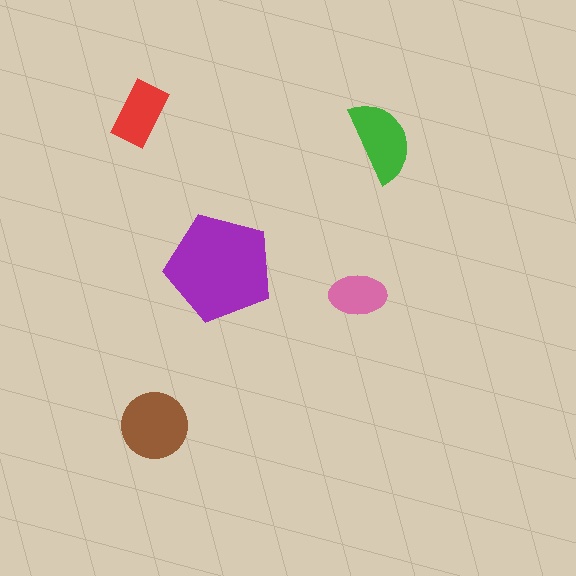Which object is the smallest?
The pink ellipse.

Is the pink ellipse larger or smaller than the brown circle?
Smaller.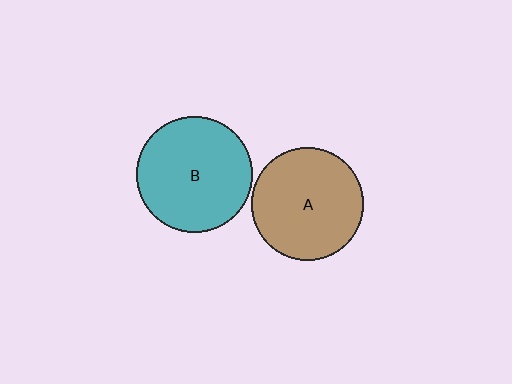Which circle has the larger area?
Circle B (teal).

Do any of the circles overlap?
No, none of the circles overlap.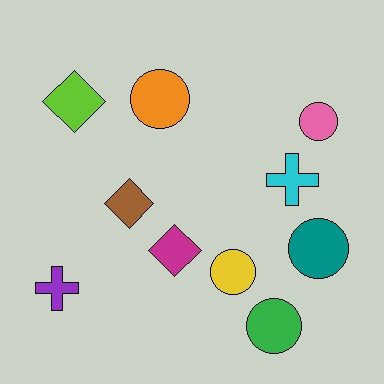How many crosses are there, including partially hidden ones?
There are 2 crosses.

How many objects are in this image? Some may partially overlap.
There are 10 objects.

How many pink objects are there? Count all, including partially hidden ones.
There is 1 pink object.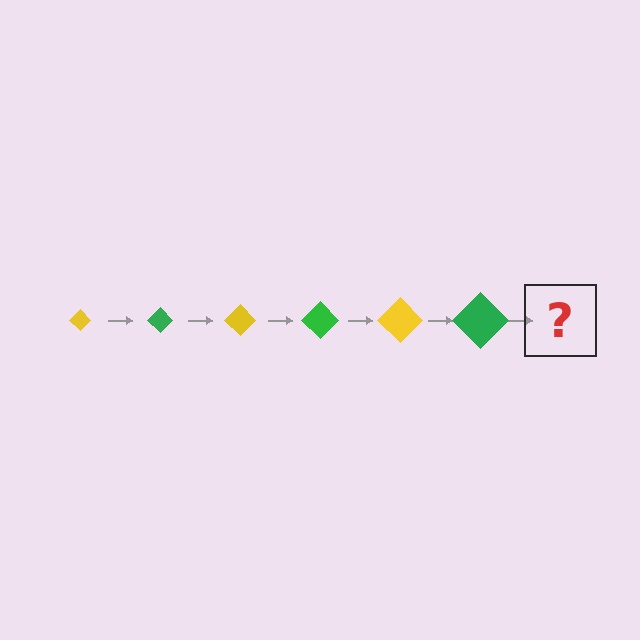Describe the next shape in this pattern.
It should be a yellow diamond, larger than the previous one.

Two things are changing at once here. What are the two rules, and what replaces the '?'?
The two rules are that the diamond grows larger each step and the color cycles through yellow and green. The '?' should be a yellow diamond, larger than the previous one.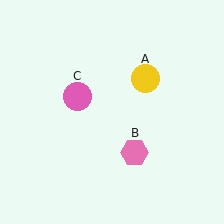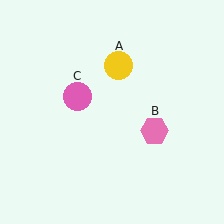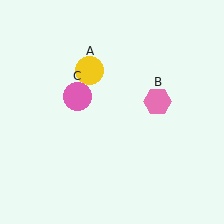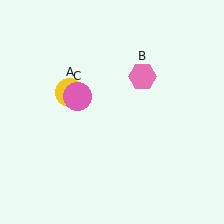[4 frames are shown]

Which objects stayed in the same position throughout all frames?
Pink circle (object C) remained stationary.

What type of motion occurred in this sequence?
The yellow circle (object A), pink hexagon (object B) rotated counterclockwise around the center of the scene.